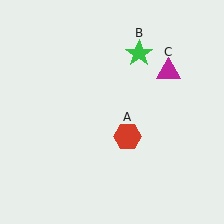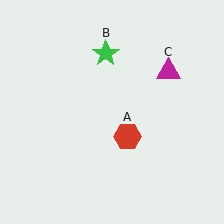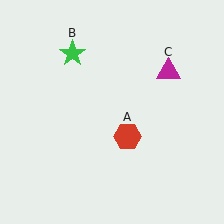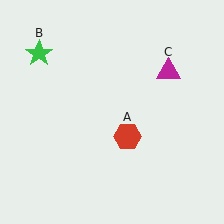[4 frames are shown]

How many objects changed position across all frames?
1 object changed position: green star (object B).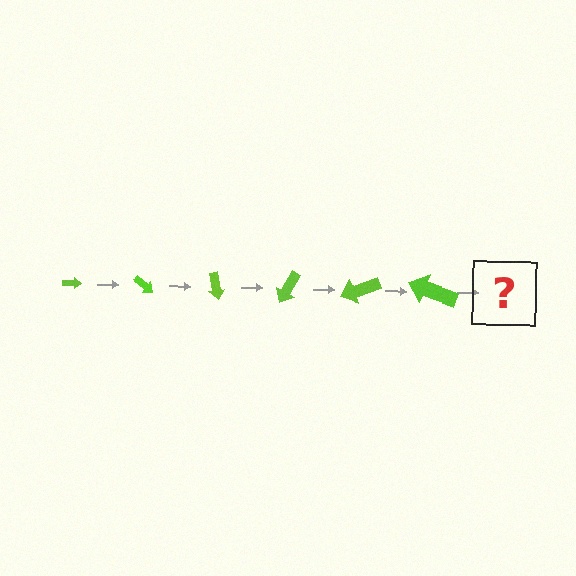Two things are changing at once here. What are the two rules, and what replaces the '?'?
The two rules are that the arrow grows larger each step and it rotates 40 degrees each step. The '?' should be an arrow, larger than the previous one and rotated 240 degrees from the start.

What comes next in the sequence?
The next element should be an arrow, larger than the previous one and rotated 240 degrees from the start.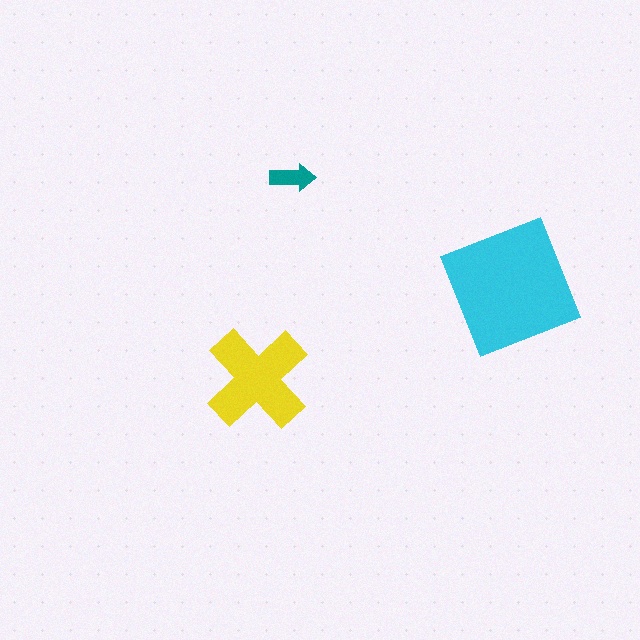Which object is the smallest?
The teal arrow.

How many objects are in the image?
There are 3 objects in the image.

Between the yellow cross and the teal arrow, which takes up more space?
The yellow cross.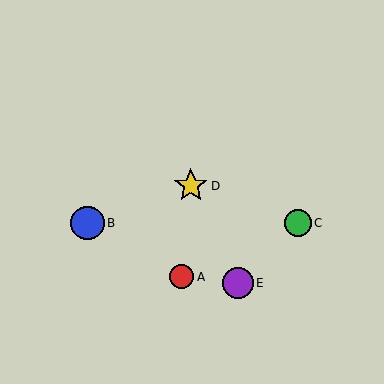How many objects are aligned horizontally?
2 objects (B, C) are aligned horizontally.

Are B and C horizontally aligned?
Yes, both are at y≈223.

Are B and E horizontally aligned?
No, B is at y≈223 and E is at y≈283.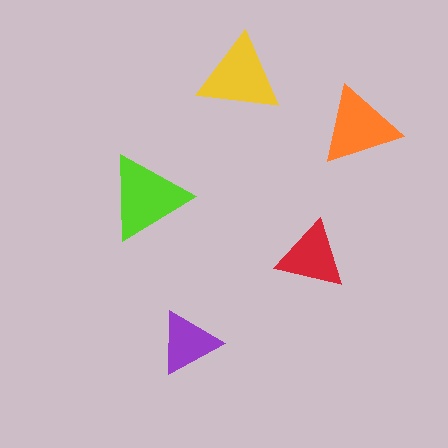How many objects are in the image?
There are 5 objects in the image.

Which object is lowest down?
The purple triangle is bottommost.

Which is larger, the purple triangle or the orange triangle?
The orange one.